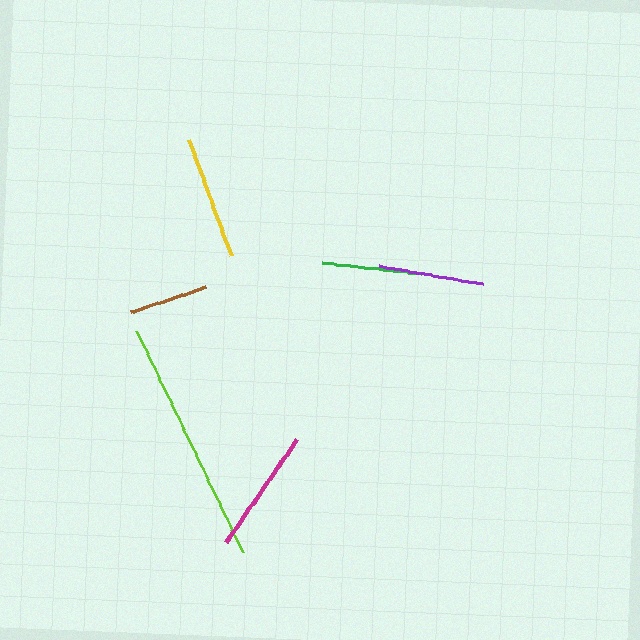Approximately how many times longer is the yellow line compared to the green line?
The yellow line is approximately 1.2 times the length of the green line.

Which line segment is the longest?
The lime line is the longest at approximately 246 pixels.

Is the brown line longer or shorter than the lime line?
The lime line is longer than the brown line.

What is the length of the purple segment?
The purple segment is approximately 105 pixels long.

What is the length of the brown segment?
The brown segment is approximately 79 pixels long.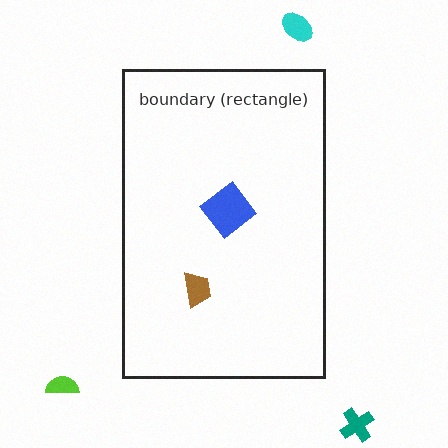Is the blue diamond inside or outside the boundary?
Inside.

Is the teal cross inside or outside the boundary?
Outside.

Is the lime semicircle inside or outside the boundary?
Outside.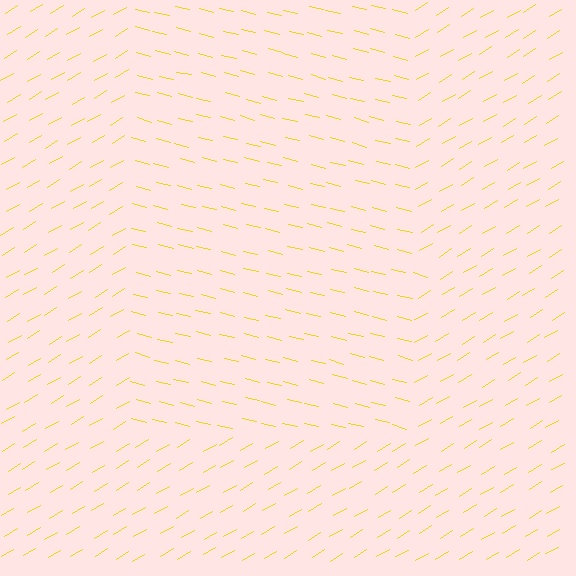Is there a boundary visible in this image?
Yes, there is a texture boundary formed by a change in line orientation.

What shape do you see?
I see a rectangle.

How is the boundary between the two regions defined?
The boundary is defined purely by a change in line orientation (approximately 45 degrees difference). All lines are the same color and thickness.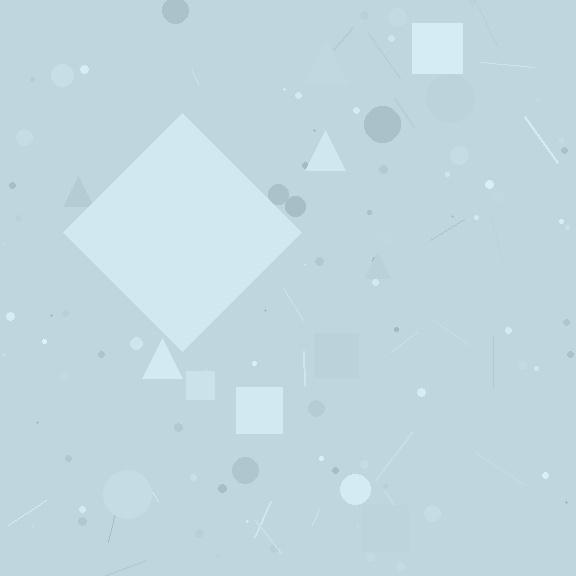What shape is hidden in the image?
A diamond is hidden in the image.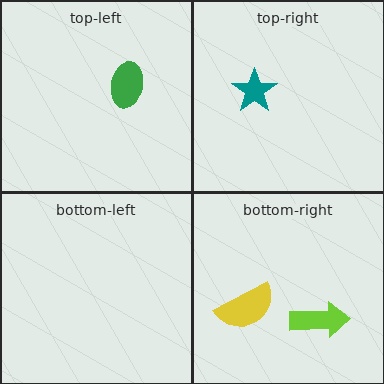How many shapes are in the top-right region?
1.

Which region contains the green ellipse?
The top-left region.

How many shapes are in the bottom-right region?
2.